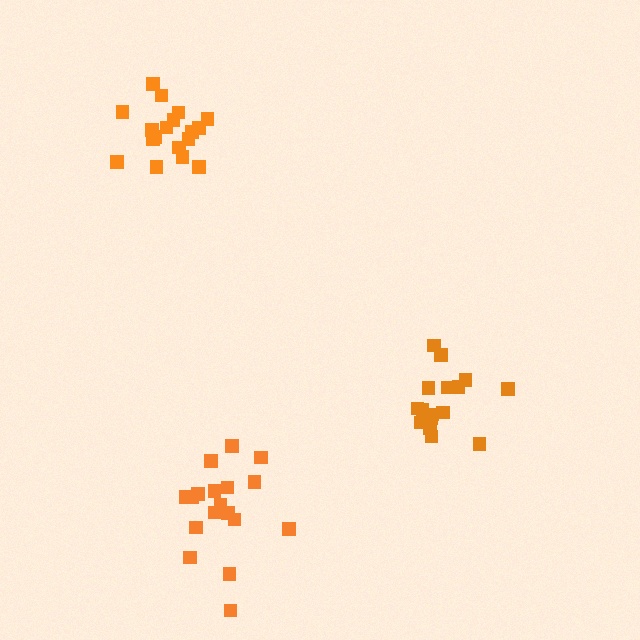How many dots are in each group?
Group 1: 18 dots, Group 2: 18 dots, Group 3: 17 dots (53 total).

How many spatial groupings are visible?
There are 3 spatial groupings.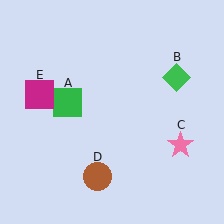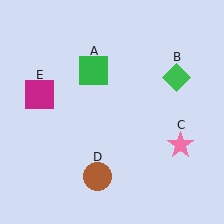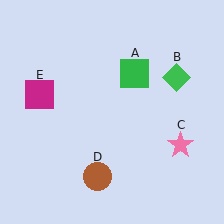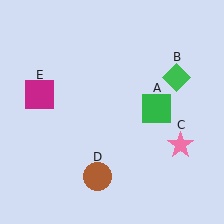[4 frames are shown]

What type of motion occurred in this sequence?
The green square (object A) rotated clockwise around the center of the scene.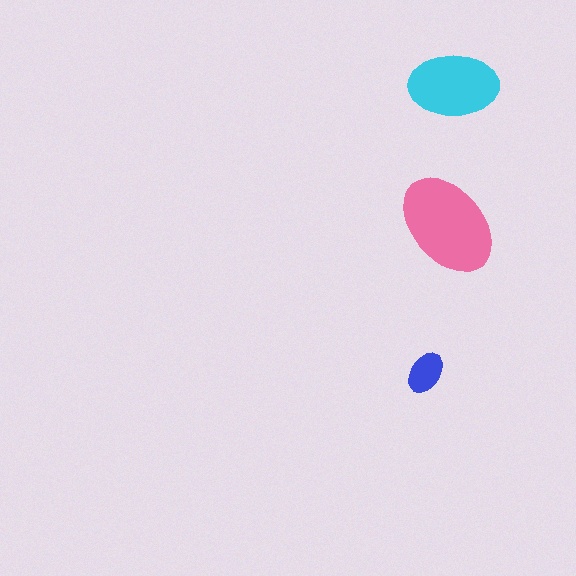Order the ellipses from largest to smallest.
the pink one, the cyan one, the blue one.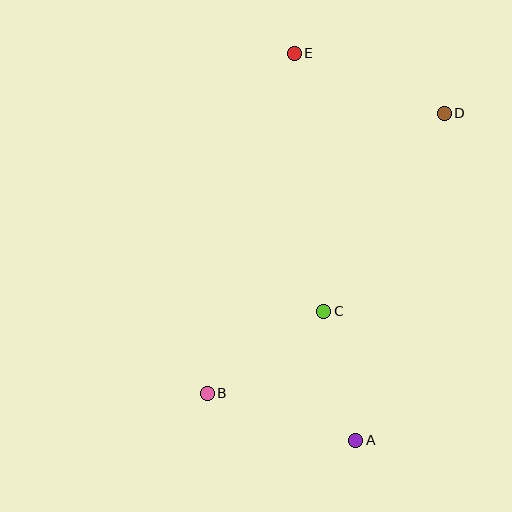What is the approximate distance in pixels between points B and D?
The distance between B and D is approximately 367 pixels.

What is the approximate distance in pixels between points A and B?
The distance between A and B is approximately 156 pixels.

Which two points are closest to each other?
Points A and C are closest to each other.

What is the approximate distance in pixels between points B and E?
The distance between B and E is approximately 351 pixels.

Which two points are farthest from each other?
Points A and E are farthest from each other.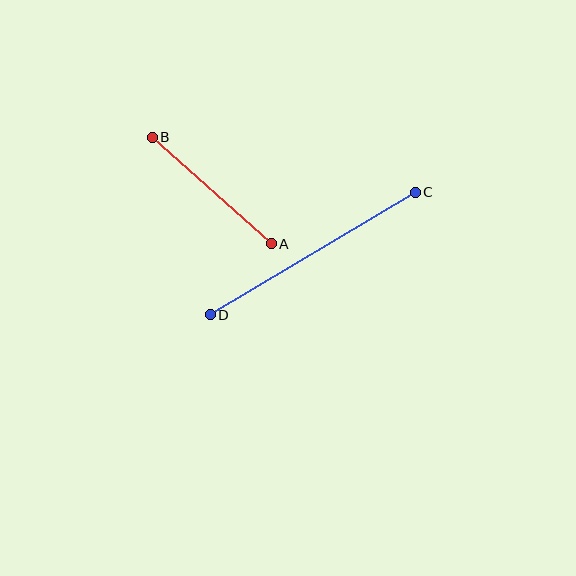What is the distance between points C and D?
The distance is approximately 239 pixels.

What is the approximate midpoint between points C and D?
The midpoint is at approximately (313, 254) pixels.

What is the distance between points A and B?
The distance is approximately 160 pixels.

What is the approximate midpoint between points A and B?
The midpoint is at approximately (212, 191) pixels.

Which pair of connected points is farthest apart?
Points C and D are farthest apart.